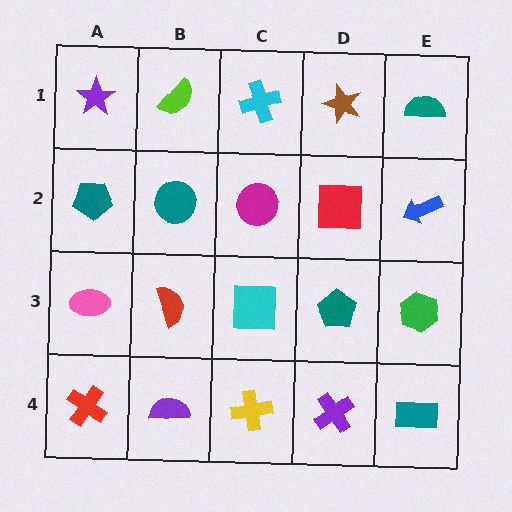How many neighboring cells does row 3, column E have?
3.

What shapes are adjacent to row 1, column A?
A teal pentagon (row 2, column A), a lime semicircle (row 1, column B).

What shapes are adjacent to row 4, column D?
A teal pentagon (row 3, column D), a yellow cross (row 4, column C), a teal rectangle (row 4, column E).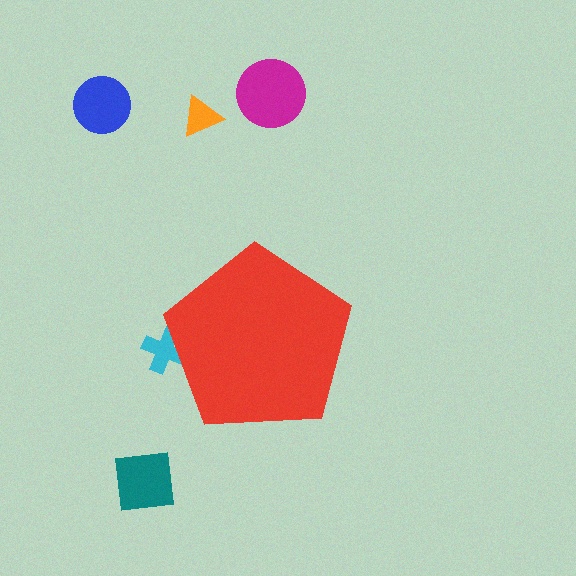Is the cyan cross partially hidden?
Yes, the cyan cross is partially hidden behind the red pentagon.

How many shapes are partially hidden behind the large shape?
1 shape is partially hidden.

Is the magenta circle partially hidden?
No, the magenta circle is fully visible.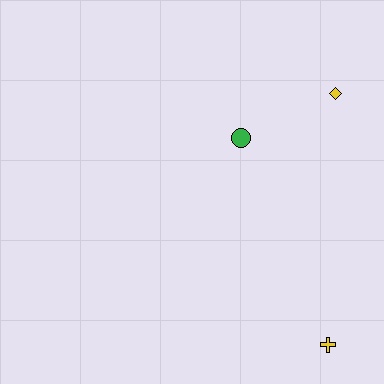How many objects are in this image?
There are 3 objects.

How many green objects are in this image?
There is 1 green object.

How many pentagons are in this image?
There are no pentagons.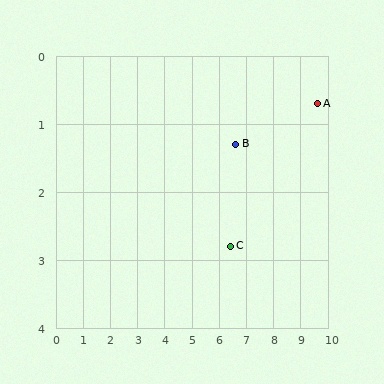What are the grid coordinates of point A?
Point A is at approximately (9.6, 0.7).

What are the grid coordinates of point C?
Point C is at approximately (6.4, 2.8).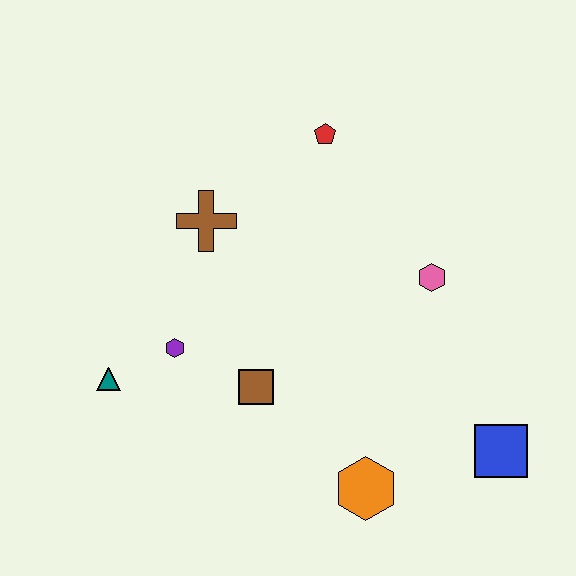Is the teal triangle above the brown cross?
No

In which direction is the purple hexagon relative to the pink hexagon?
The purple hexagon is to the left of the pink hexagon.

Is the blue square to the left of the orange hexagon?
No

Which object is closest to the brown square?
The purple hexagon is closest to the brown square.